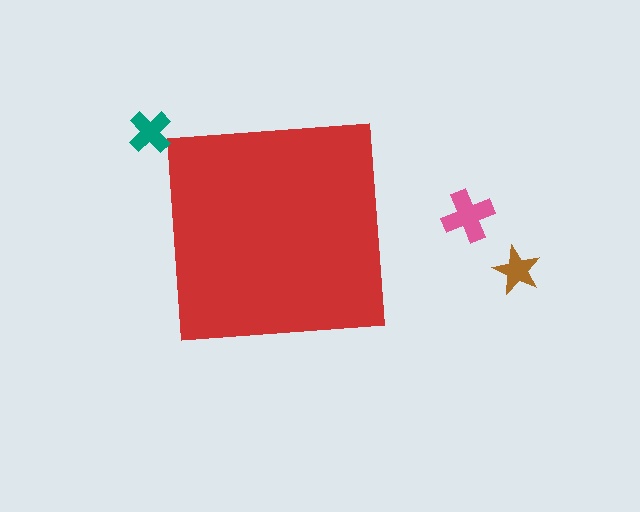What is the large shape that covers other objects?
A red square.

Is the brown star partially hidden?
No, the brown star is fully visible.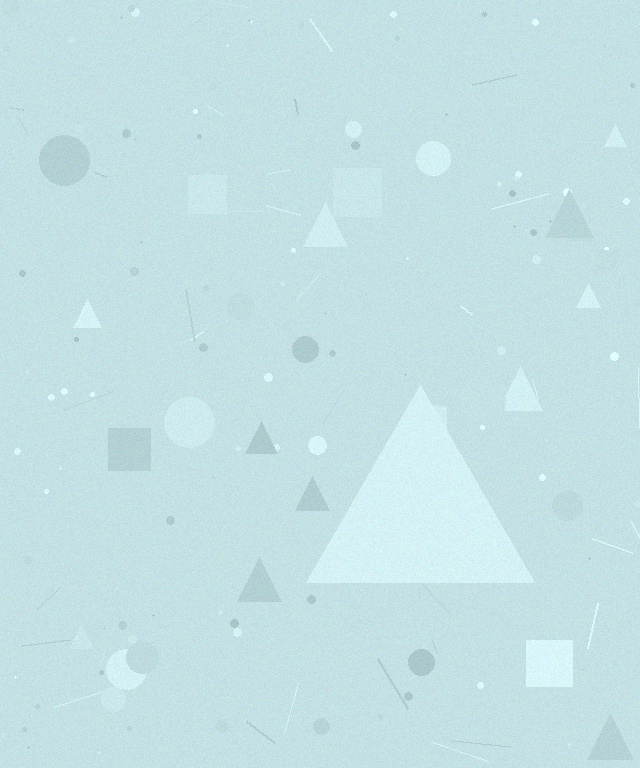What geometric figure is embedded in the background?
A triangle is embedded in the background.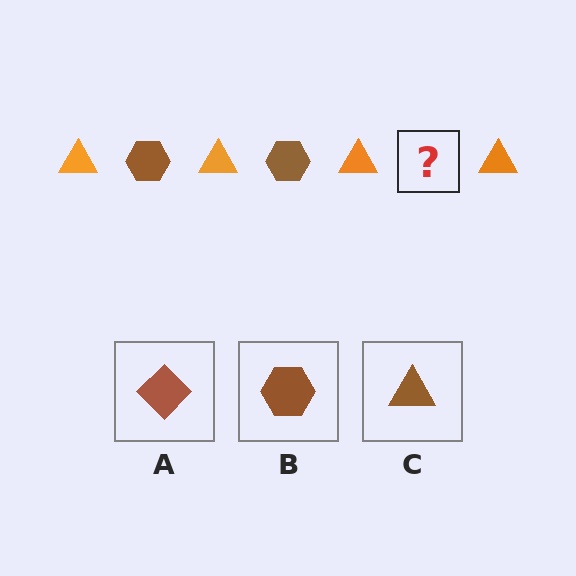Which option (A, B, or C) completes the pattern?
B.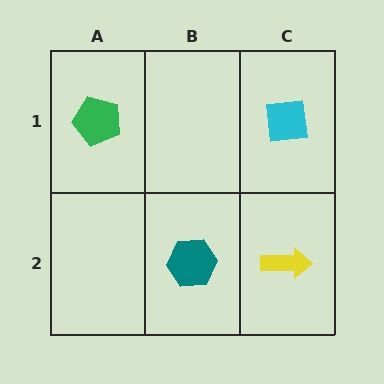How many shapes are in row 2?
2 shapes.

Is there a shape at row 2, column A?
No, that cell is empty.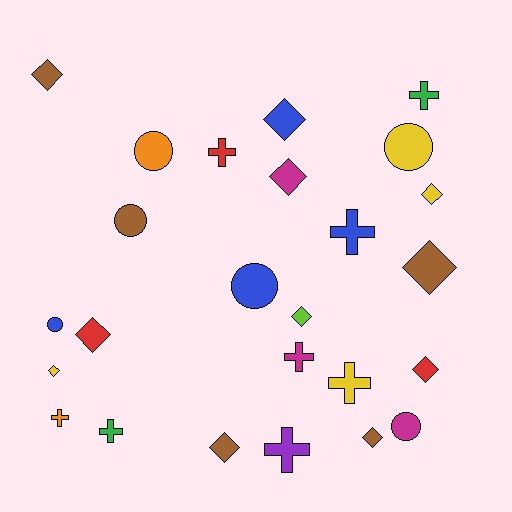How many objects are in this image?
There are 25 objects.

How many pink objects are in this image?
There are no pink objects.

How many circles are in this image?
There are 6 circles.